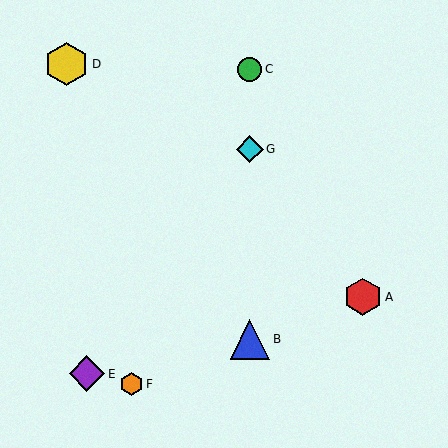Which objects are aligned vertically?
Objects B, C, G are aligned vertically.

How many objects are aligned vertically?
3 objects (B, C, G) are aligned vertically.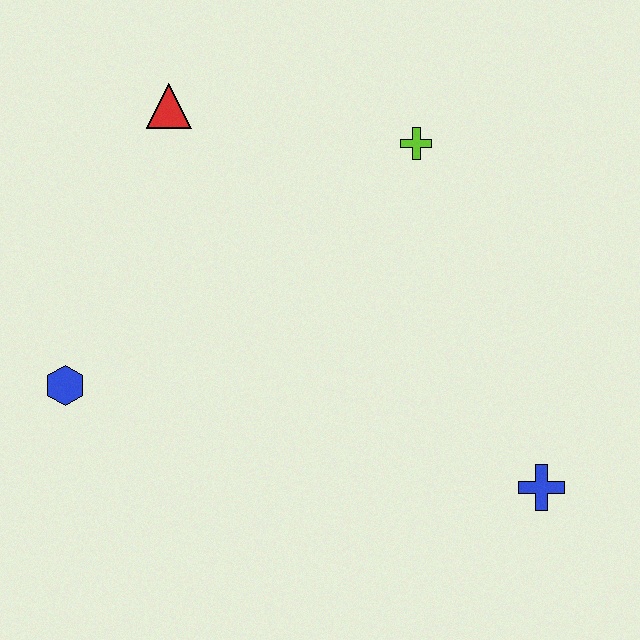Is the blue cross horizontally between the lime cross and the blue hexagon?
No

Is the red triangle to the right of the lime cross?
No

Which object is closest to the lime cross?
The red triangle is closest to the lime cross.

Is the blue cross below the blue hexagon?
Yes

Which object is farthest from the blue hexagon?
The blue cross is farthest from the blue hexagon.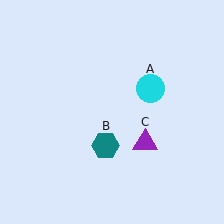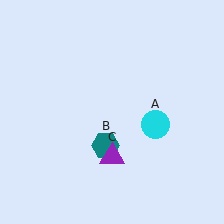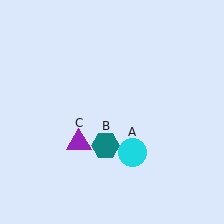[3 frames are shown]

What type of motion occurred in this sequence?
The cyan circle (object A), purple triangle (object C) rotated clockwise around the center of the scene.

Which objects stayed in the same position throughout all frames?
Teal hexagon (object B) remained stationary.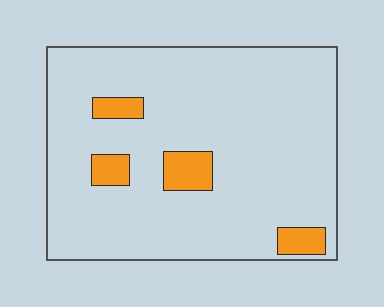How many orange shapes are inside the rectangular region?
4.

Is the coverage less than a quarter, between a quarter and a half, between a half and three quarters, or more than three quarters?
Less than a quarter.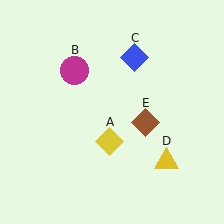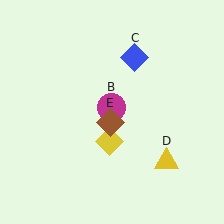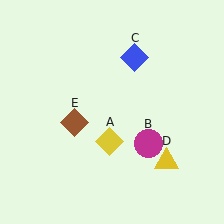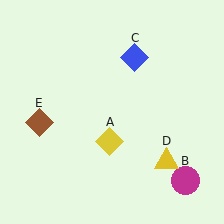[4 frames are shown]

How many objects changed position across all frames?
2 objects changed position: magenta circle (object B), brown diamond (object E).